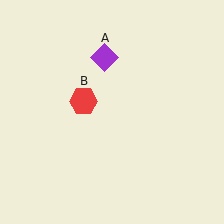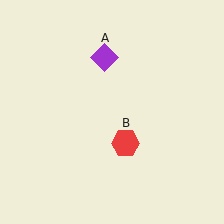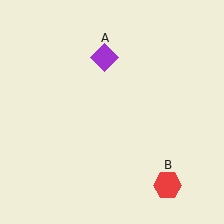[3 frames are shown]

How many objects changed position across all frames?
1 object changed position: red hexagon (object B).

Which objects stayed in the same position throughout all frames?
Purple diamond (object A) remained stationary.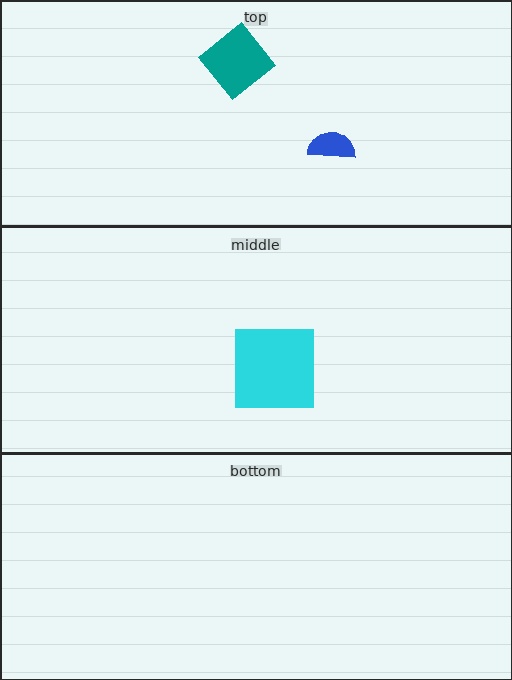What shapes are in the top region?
The teal diamond, the blue semicircle.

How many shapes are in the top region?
2.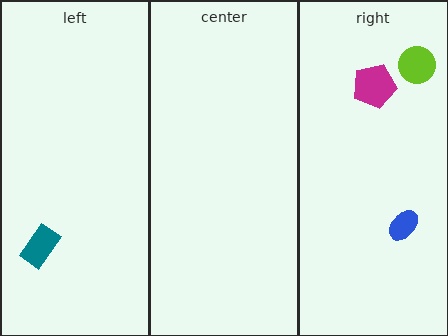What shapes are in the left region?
The teal rectangle.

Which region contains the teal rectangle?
The left region.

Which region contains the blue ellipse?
The right region.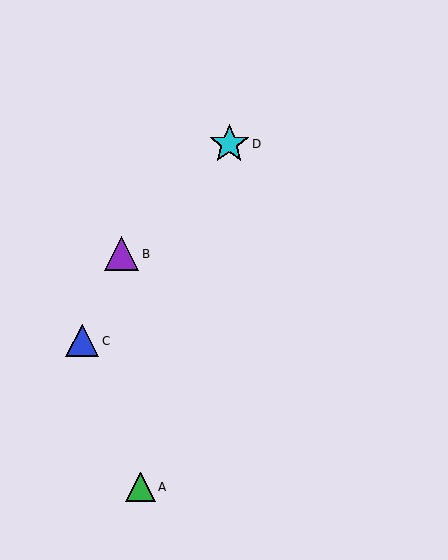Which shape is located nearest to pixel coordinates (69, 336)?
The blue triangle (labeled C) at (82, 341) is nearest to that location.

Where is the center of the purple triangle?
The center of the purple triangle is at (122, 254).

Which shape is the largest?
The cyan star (labeled D) is the largest.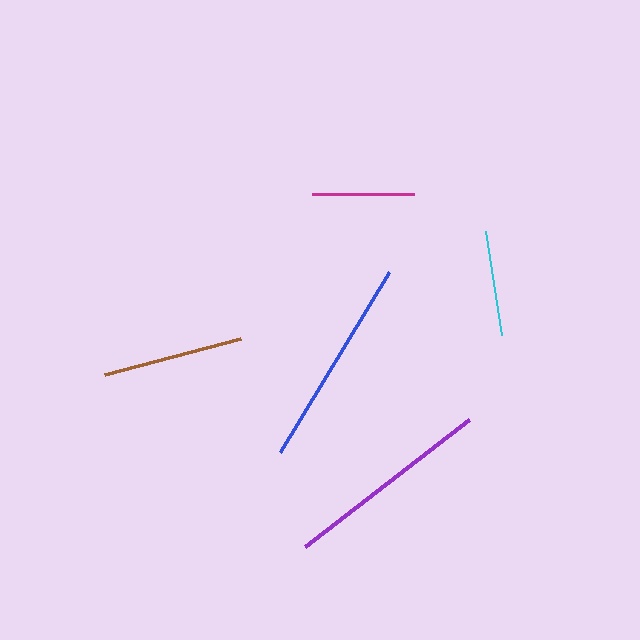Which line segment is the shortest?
The magenta line is the shortest at approximately 103 pixels.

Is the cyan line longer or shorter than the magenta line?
The cyan line is longer than the magenta line.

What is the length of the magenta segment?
The magenta segment is approximately 103 pixels long.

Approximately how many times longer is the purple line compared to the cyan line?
The purple line is approximately 2.0 times the length of the cyan line.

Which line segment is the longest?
The blue line is the longest at approximately 210 pixels.